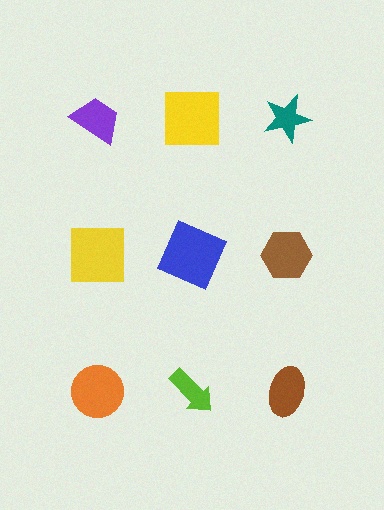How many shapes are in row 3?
3 shapes.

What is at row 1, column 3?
A teal star.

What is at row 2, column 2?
A blue square.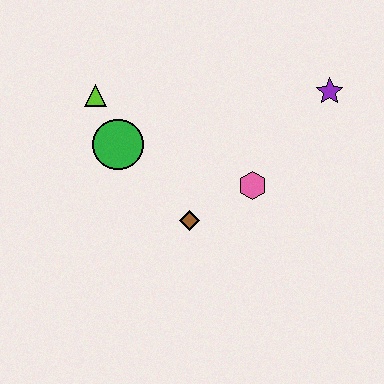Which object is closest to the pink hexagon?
The brown diamond is closest to the pink hexagon.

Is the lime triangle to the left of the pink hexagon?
Yes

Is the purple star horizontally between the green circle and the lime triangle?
No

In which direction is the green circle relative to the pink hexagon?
The green circle is to the left of the pink hexagon.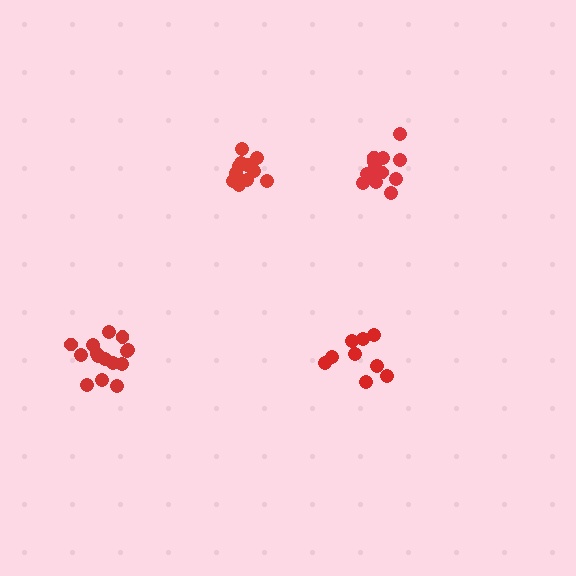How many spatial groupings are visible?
There are 4 spatial groupings.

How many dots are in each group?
Group 1: 13 dots, Group 2: 9 dots, Group 3: 15 dots, Group 4: 15 dots (52 total).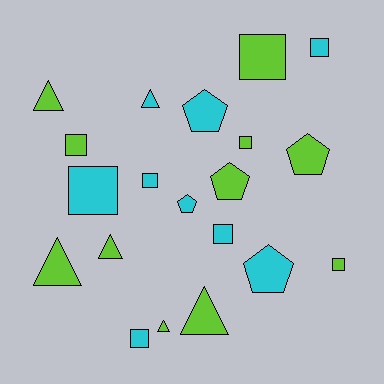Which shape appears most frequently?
Square, with 9 objects.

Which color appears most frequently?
Lime, with 11 objects.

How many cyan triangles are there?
There is 1 cyan triangle.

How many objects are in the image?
There are 20 objects.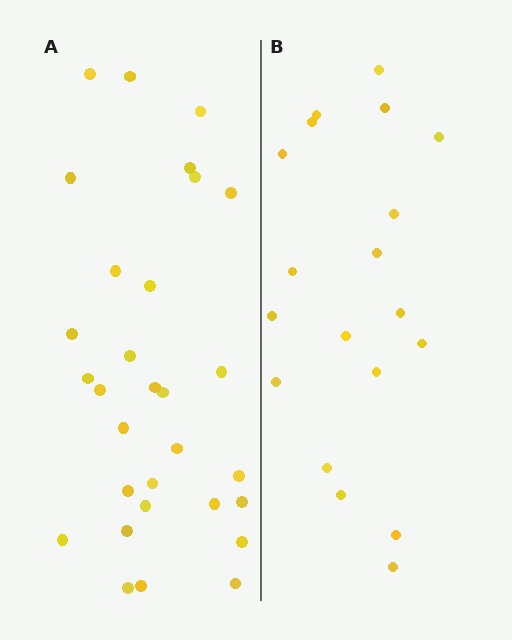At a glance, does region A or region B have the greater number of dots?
Region A (the left region) has more dots.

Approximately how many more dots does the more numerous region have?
Region A has roughly 12 or so more dots than region B.